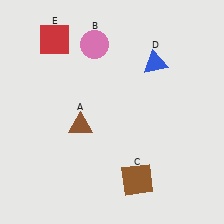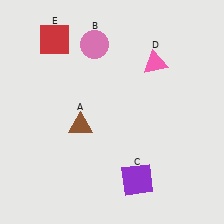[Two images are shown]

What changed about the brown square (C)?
In Image 1, C is brown. In Image 2, it changed to purple.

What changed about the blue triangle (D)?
In Image 1, D is blue. In Image 2, it changed to pink.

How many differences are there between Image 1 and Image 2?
There are 2 differences between the two images.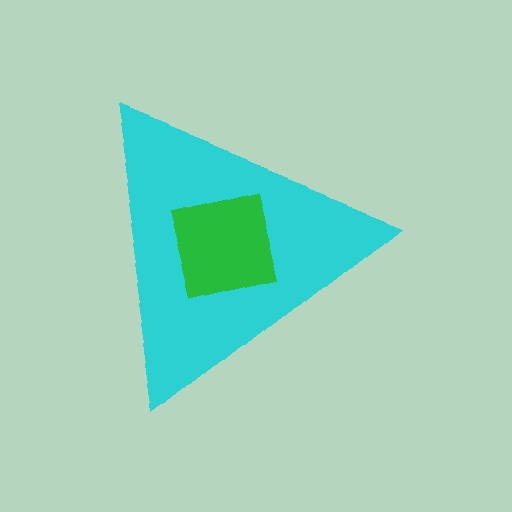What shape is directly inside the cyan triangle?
The green square.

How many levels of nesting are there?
2.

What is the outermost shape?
The cyan triangle.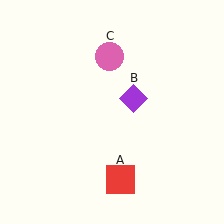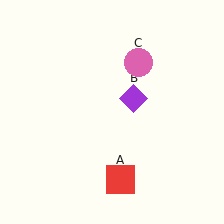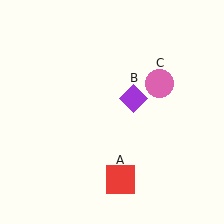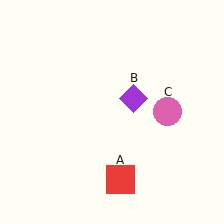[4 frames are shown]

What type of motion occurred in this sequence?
The pink circle (object C) rotated clockwise around the center of the scene.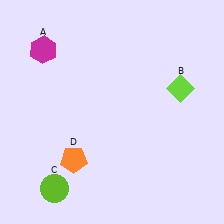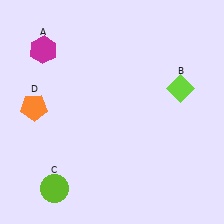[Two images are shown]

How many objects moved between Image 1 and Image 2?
1 object moved between the two images.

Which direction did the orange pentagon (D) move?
The orange pentagon (D) moved up.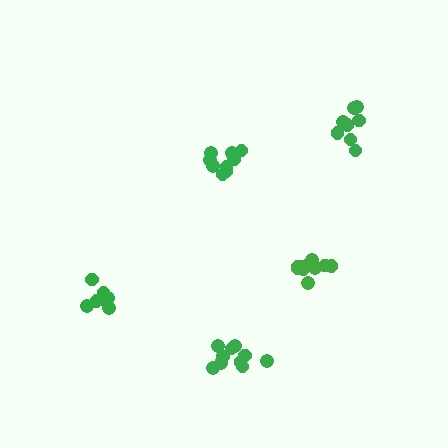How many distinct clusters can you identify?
There are 5 distinct clusters.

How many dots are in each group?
Group 1: 9 dots, Group 2: 10 dots, Group 3: 7 dots, Group 4: 8 dots, Group 5: 10 dots (44 total).